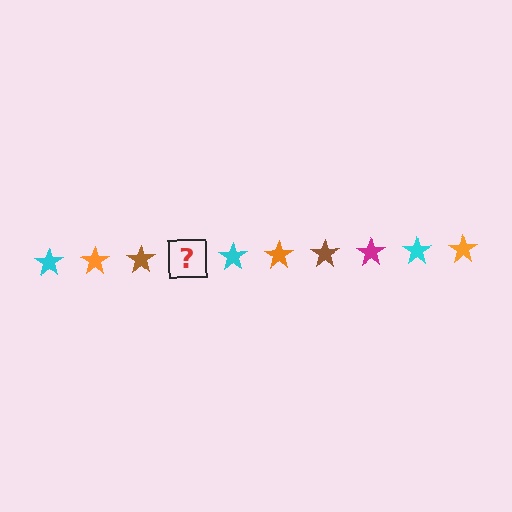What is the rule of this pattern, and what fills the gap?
The rule is that the pattern cycles through cyan, orange, brown, magenta stars. The gap should be filled with a magenta star.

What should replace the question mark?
The question mark should be replaced with a magenta star.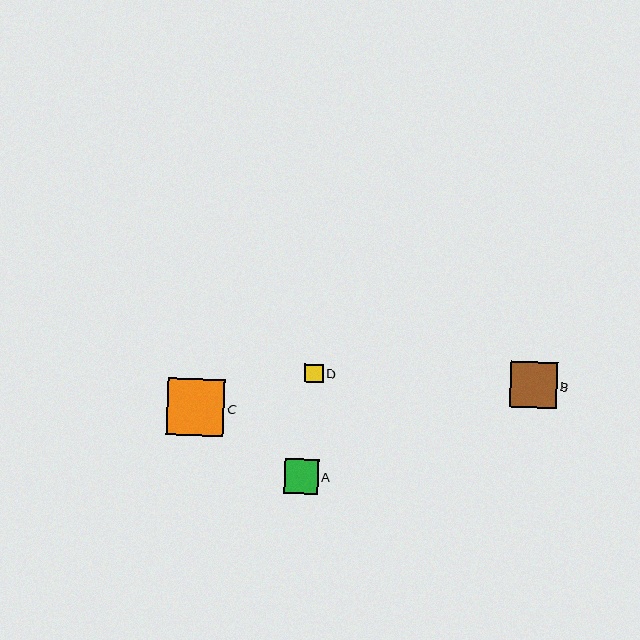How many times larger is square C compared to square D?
Square C is approximately 3.1 times the size of square D.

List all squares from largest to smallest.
From largest to smallest: C, B, A, D.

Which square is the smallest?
Square D is the smallest with a size of approximately 18 pixels.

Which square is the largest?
Square C is the largest with a size of approximately 57 pixels.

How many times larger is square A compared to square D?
Square A is approximately 1.9 times the size of square D.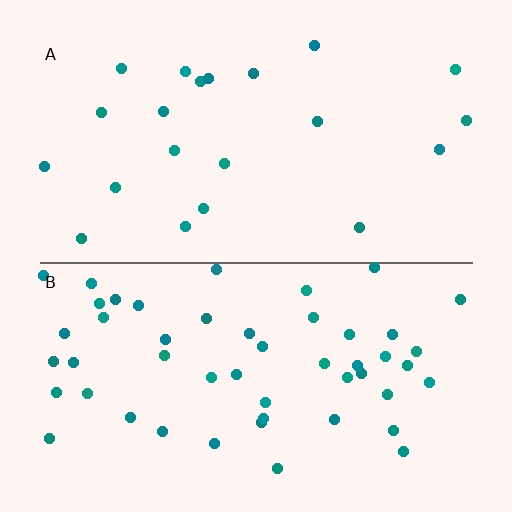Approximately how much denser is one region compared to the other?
Approximately 2.4× — region B over region A.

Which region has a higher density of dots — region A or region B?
B (the bottom).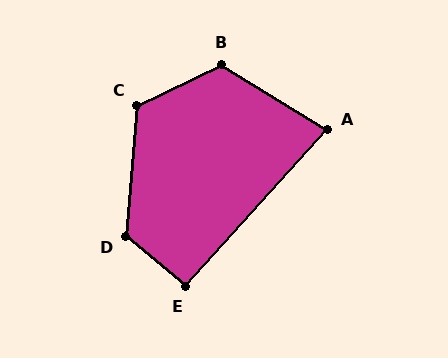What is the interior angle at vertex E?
Approximately 92 degrees (approximately right).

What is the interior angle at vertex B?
Approximately 123 degrees (obtuse).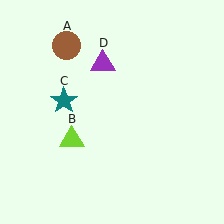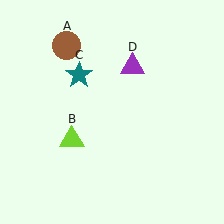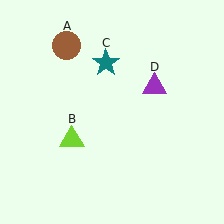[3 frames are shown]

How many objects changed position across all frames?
2 objects changed position: teal star (object C), purple triangle (object D).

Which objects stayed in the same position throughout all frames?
Brown circle (object A) and lime triangle (object B) remained stationary.